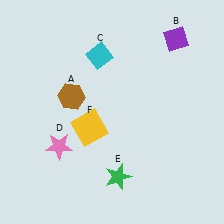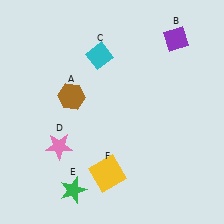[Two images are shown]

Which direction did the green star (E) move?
The green star (E) moved left.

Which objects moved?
The objects that moved are: the green star (E), the yellow square (F).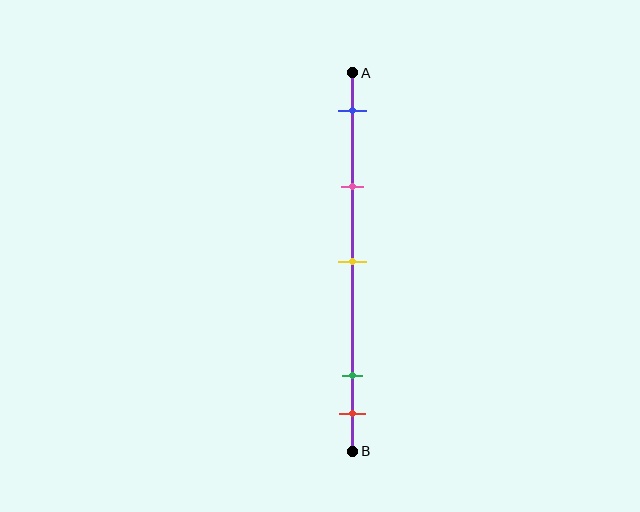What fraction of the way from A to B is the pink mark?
The pink mark is approximately 30% (0.3) of the way from A to B.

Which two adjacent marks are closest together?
The green and red marks are the closest adjacent pair.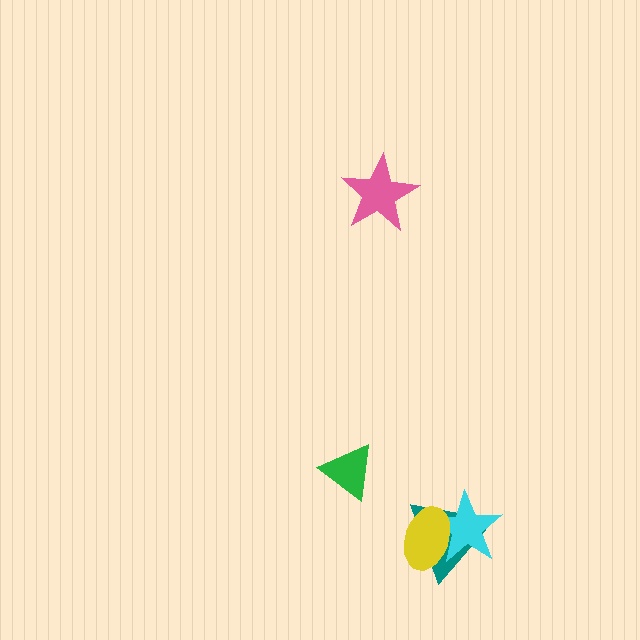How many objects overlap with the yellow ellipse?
2 objects overlap with the yellow ellipse.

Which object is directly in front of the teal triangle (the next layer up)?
The cyan star is directly in front of the teal triangle.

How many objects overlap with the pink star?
0 objects overlap with the pink star.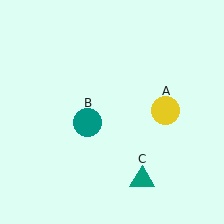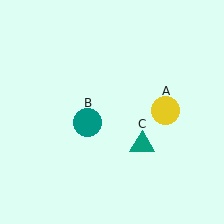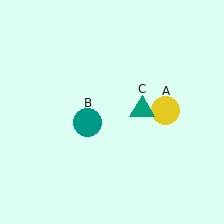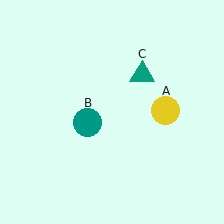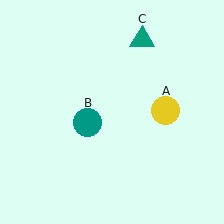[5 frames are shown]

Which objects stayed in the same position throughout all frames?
Yellow circle (object A) and teal circle (object B) remained stationary.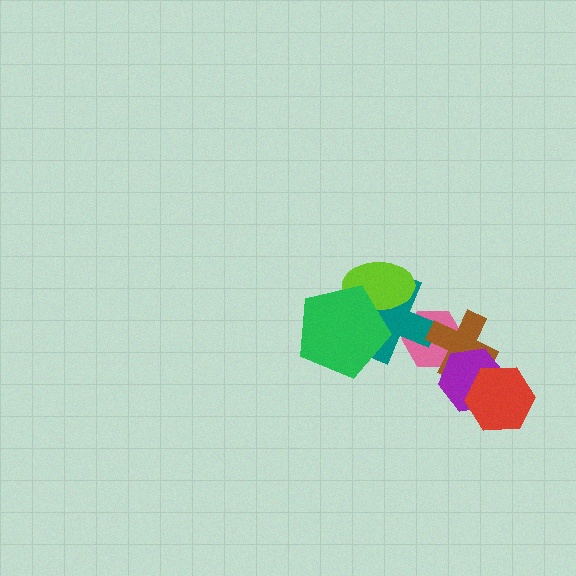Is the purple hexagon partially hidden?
Yes, it is partially covered by another shape.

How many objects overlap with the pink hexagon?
3 objects overlap with the pink hexagon.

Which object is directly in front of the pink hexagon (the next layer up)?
The teal cross is directly in front of the pink hexagon.